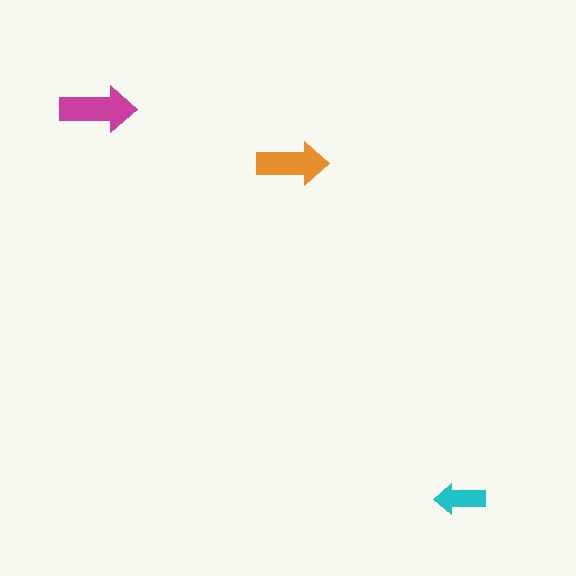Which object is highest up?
The magenta arrow is topmost.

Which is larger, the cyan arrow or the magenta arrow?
The magenta one.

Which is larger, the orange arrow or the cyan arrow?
The orange one.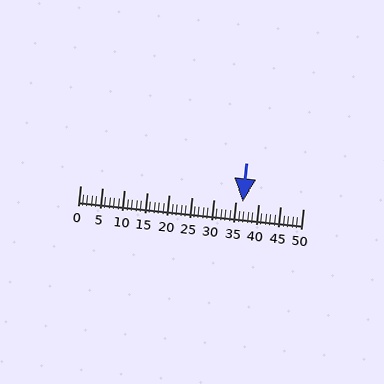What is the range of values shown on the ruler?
The ruler shows values from 0 to 50.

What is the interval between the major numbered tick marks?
The major tick marks are spaced 5 units apart.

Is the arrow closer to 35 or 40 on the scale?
The arrow is closer to 35.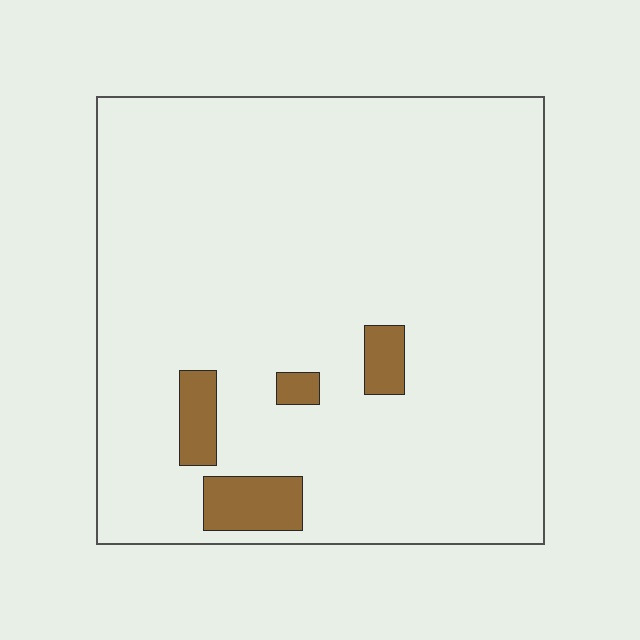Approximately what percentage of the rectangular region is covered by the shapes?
Approximately 5%.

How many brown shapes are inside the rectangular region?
4.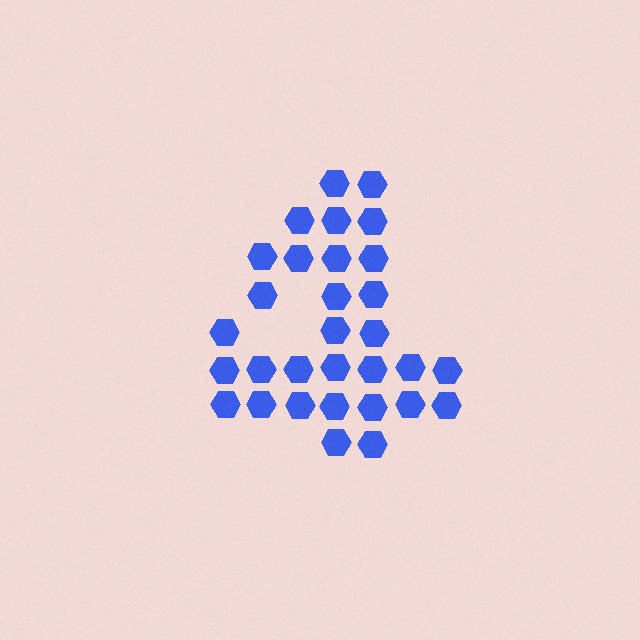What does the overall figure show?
The overall figure shows the digit 4.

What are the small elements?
The small elements are hexagons.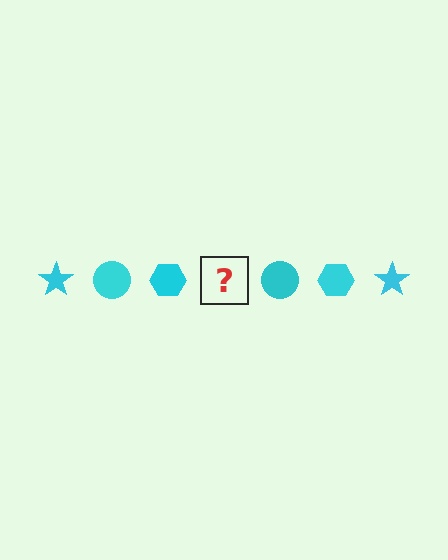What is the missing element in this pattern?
The missing element is a cyan star.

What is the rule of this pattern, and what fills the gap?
The rule is that the pattern cycles through star, circle, hexagon shapes in cyan. The gap should be filled with a cyan star.